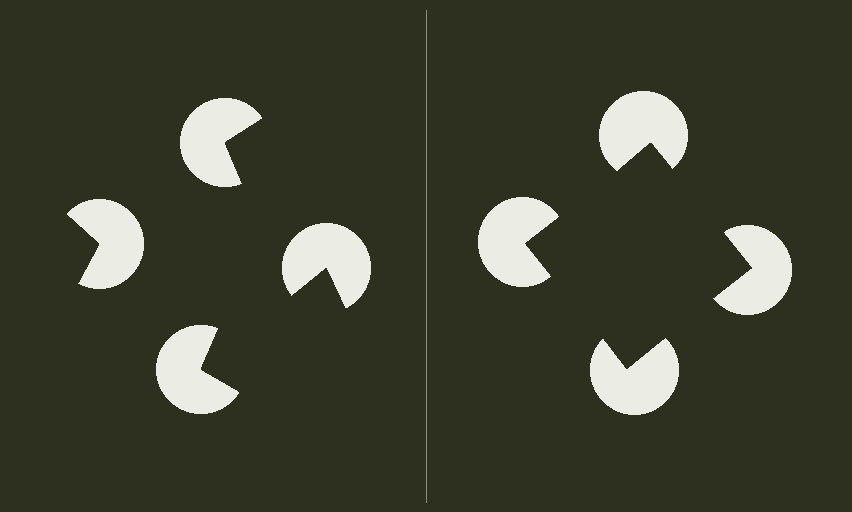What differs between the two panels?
The pac-man discs are positioned identically on both sides; only the wedge orientations differ. On the right they align to a square; on the left they are misaligned.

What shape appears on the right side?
An illusory square.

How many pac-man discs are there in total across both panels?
8 — 4 on each side.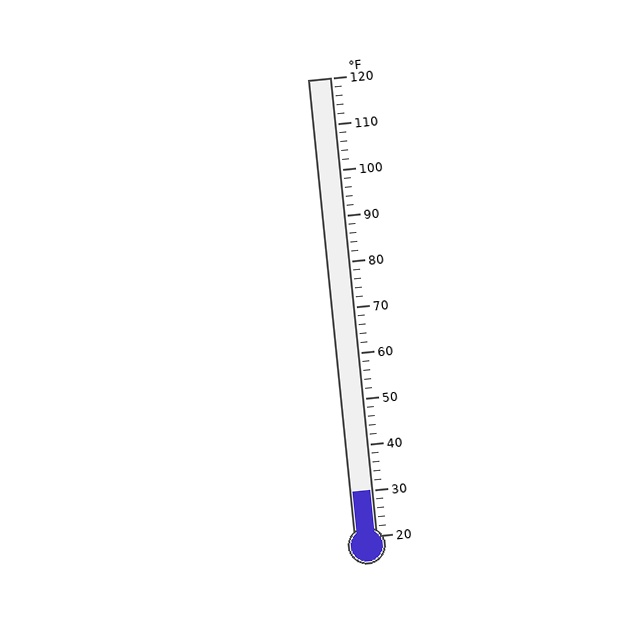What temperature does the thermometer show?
The thermometer shows approximately 30°F.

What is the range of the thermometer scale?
The thermometer scale ranges from 20°F to 120°F.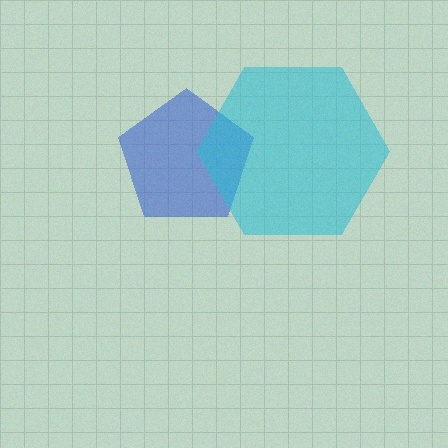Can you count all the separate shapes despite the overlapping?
Yes, there are 2 separate shapes.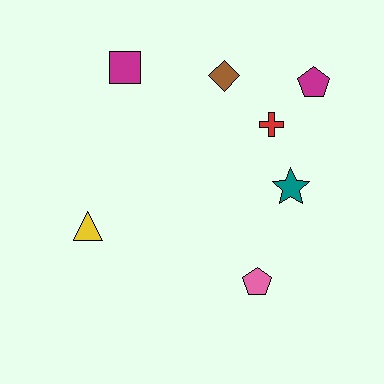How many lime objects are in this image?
There are no lime objects.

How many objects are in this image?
There are 7 objects.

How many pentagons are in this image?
There are 2 pentagons.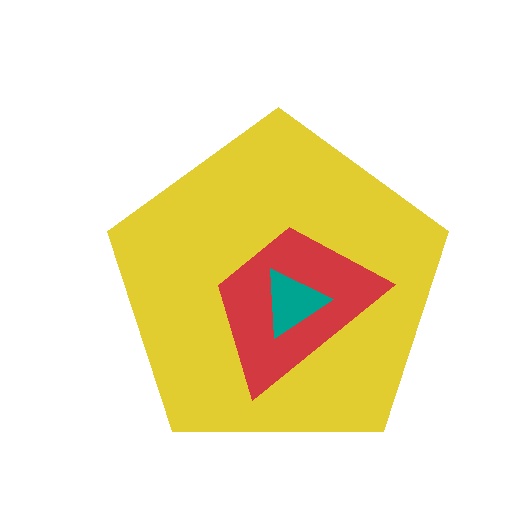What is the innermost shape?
The teal triangle.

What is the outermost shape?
The yellow pentagon.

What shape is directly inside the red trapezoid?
The teal triangle.